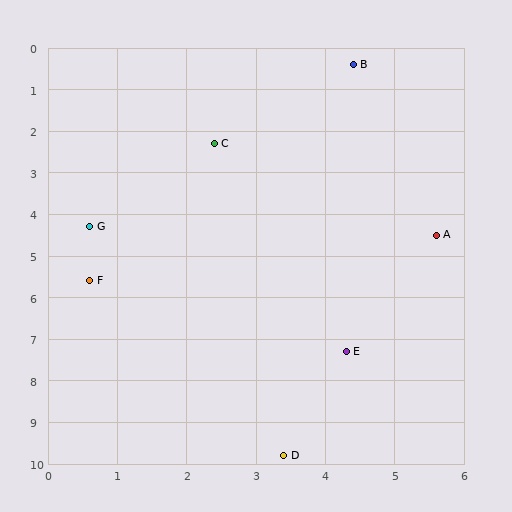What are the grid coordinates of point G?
Point G is at approximately (0.6, 4.3).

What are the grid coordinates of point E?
Point E is at approximately (4.3, 7.3).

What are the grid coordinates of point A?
Point A is at approximately (5.6, 4.5).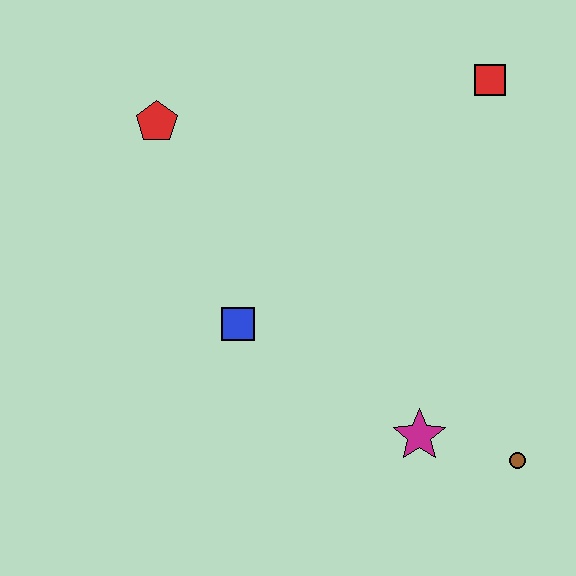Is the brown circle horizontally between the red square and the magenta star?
No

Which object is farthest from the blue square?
The red square is farthest from the blue square.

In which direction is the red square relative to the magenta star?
The red square is above the magenta star.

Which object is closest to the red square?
The red pentagon is closest to the red square.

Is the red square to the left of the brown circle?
Yes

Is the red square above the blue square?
Yes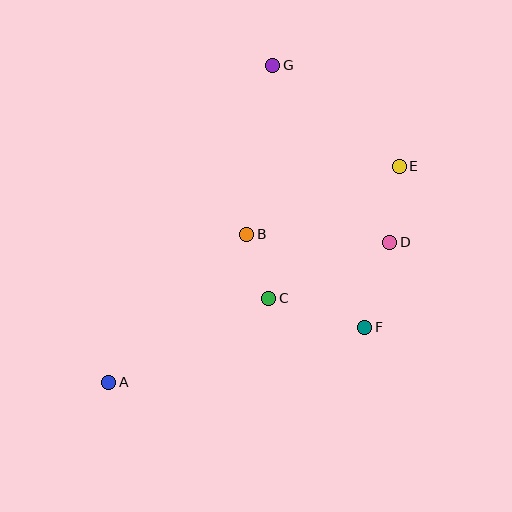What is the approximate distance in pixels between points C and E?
The distance between C and E is approximately 185 pixels.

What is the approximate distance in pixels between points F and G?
The distance between F and G is approximately 278 pixels.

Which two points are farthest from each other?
Points A and E are farthest from each other.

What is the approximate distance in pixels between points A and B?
The distance between A and B is approximately 203 pixels.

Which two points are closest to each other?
Points B and C are closest to each other.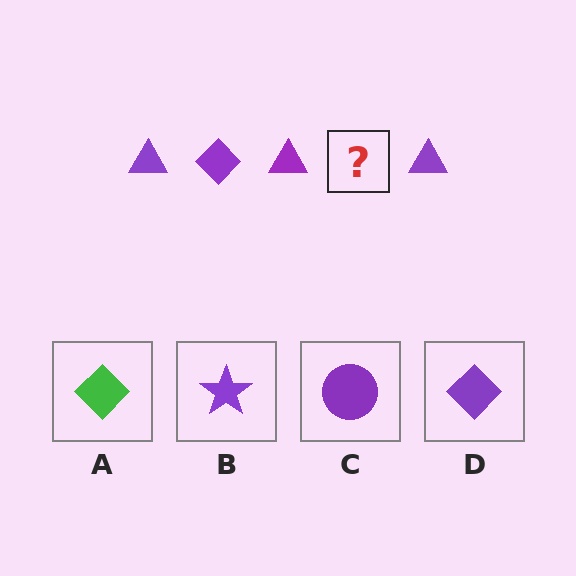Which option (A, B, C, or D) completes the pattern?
D.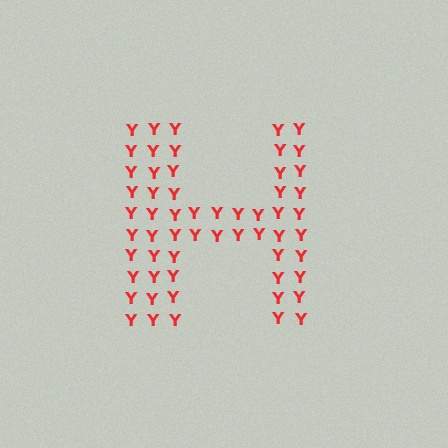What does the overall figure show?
The overall figure shows the letter H.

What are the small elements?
The small elements are letter Y's.